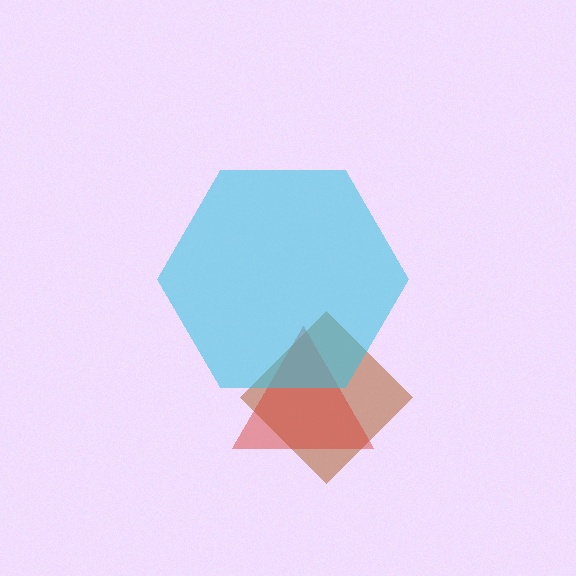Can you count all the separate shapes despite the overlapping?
Yes, there are 3 separate shapes.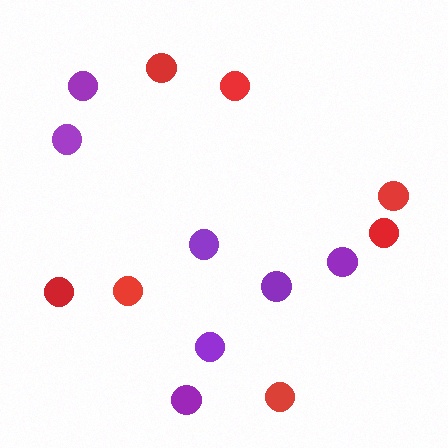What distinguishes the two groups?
There are 2 groups: one group of red circles (7) and one group of purple circles (7).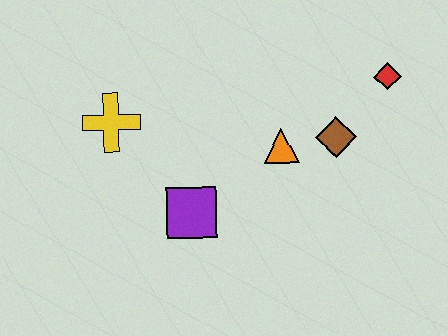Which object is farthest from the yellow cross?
The red diamond is farthest from the yellow cross.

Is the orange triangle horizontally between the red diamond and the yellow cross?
Yes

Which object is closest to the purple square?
The orange triangle is closest to the purple square.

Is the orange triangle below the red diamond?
Yes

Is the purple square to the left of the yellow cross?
No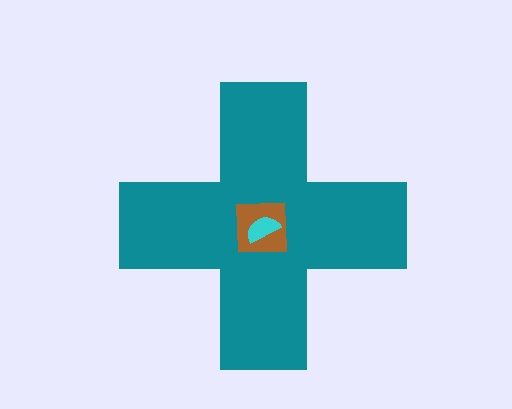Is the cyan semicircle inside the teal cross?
Yes.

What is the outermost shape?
The teal cross.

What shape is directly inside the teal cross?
The brown square.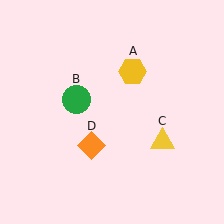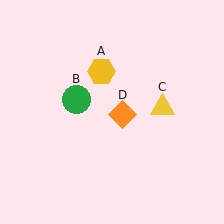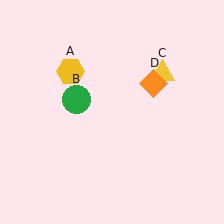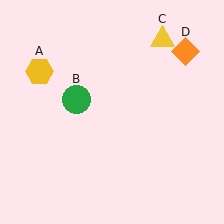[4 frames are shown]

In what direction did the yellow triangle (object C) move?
The yellow triangle (object C) moved up.